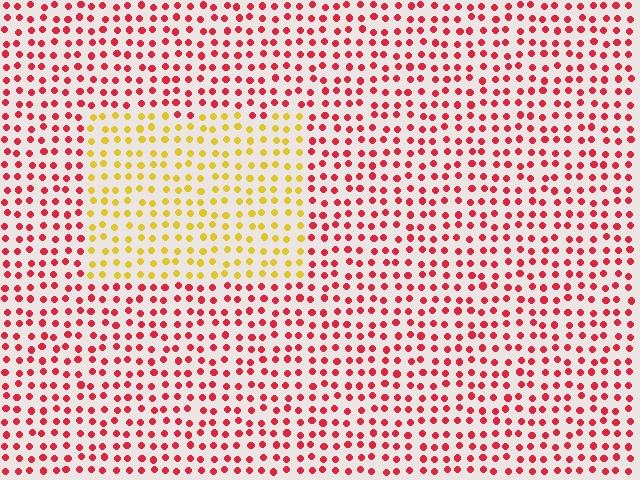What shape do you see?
I see a rectangle.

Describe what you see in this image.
The image is filled with small red elements in a uniform arrangement. A rectangle-shaped region is visible where the elements are tinted to a slightly different hue, forming a subtle color boundary.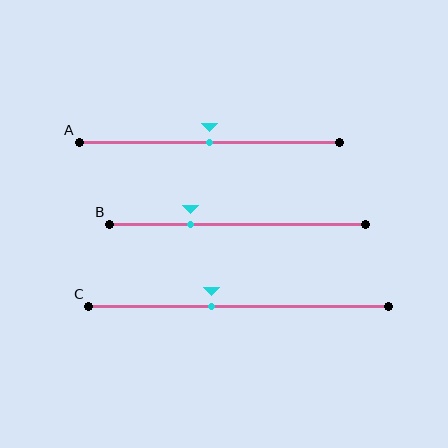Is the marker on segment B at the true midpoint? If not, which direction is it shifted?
No, the marker on segment B is shifted to the left by about 18% of the segment length.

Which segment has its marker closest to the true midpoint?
Segment A has its marker closest to the true midpoint.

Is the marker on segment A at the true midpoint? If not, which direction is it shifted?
Yes, the marker on segment A is at the true midpoint.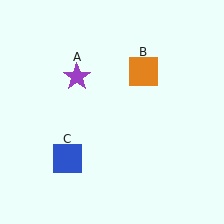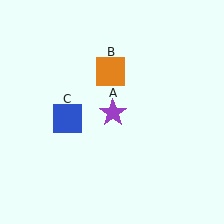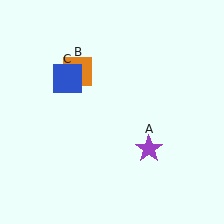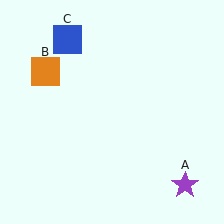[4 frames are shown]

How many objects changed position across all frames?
3 objects changed position: purple star (object A), orange square (object B), blue square (object C).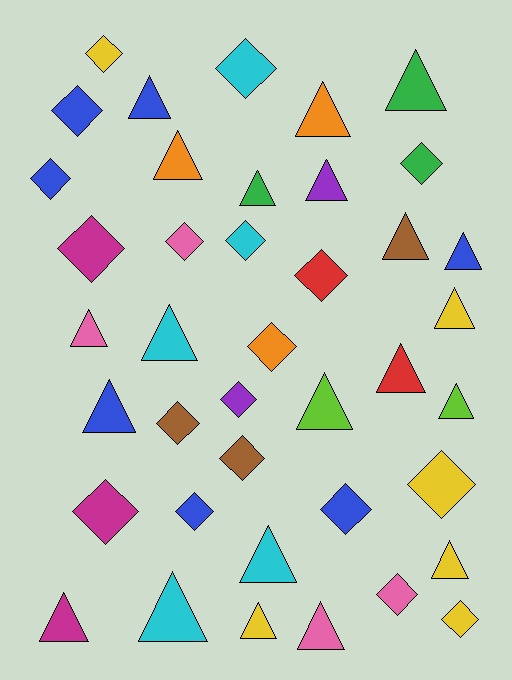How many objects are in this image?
There are 40 objects.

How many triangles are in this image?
There are 21 triangles.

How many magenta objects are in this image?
There are 3 magenta objects.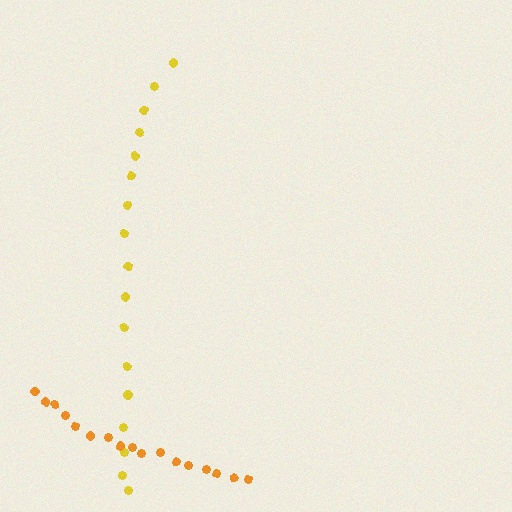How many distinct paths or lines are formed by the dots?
There are 2 distinct paths.